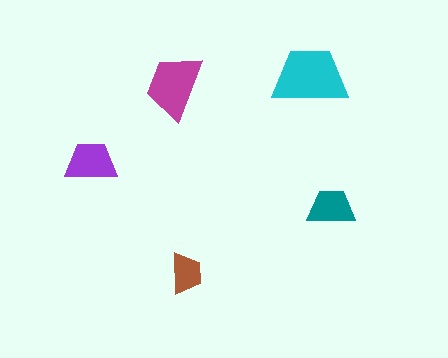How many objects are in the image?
There are 5 objects in the image.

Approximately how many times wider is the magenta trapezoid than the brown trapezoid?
About 1.5 times wider.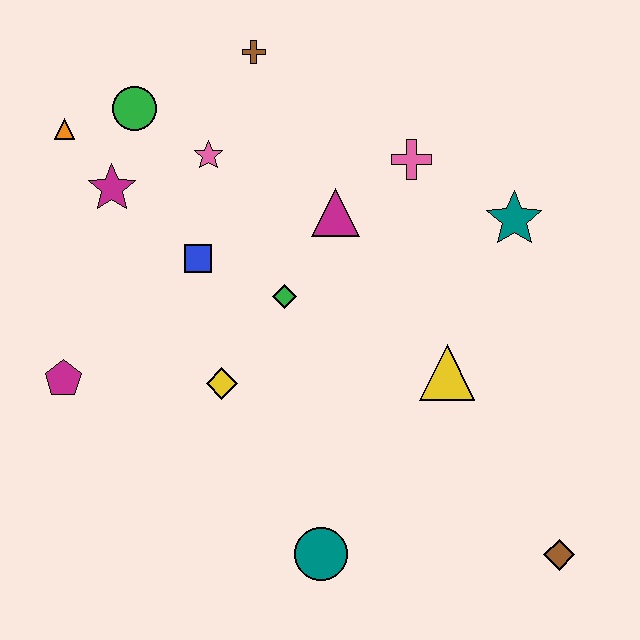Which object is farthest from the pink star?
The brown diamond is farthest from the pink star.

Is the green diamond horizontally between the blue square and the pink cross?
Yes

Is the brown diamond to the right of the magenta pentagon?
Yes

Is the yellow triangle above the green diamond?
No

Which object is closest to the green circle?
The orange triangle is closest to the green circle.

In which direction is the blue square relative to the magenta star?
The blue square is to the right of the magenta star.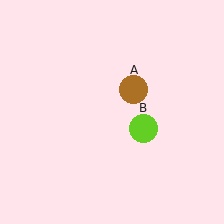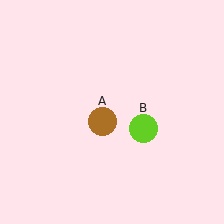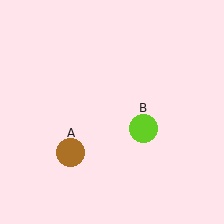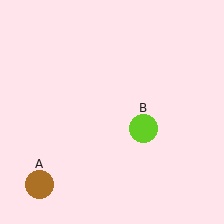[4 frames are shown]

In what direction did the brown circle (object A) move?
The brown circle (object A) moved down and to the left.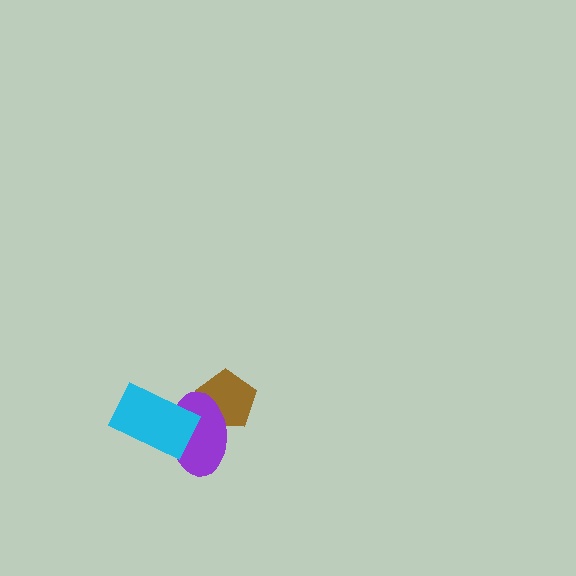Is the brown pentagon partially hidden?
Yes, it is partially covered by another shape.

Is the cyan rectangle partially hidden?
No, no other shape covers it.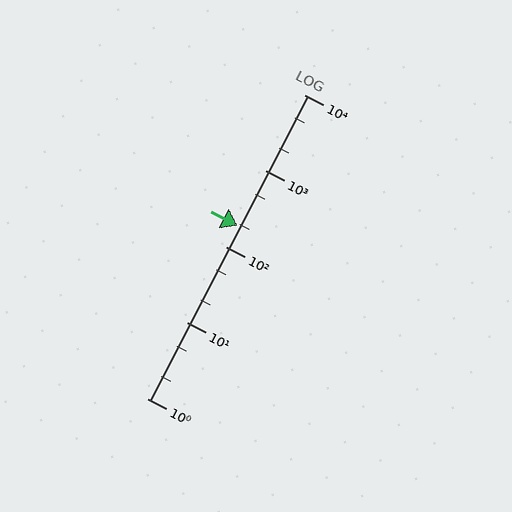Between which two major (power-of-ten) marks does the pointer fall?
The pointer is between 100 and 1000.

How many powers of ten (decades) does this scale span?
The scale spans 4 decades, from 1 to 10000.